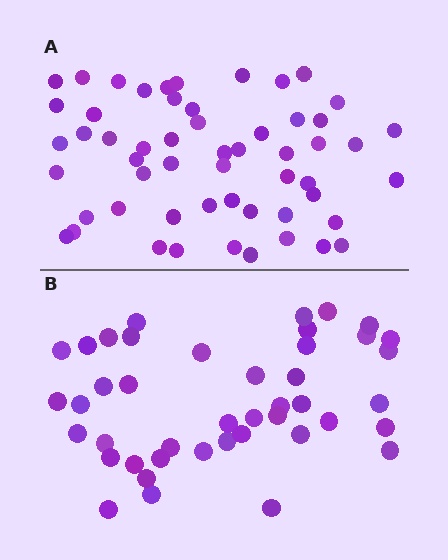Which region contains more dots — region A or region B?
Region A (the top region) has more dots.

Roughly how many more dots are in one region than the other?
Region A has roughly 12 or so more dots than region B.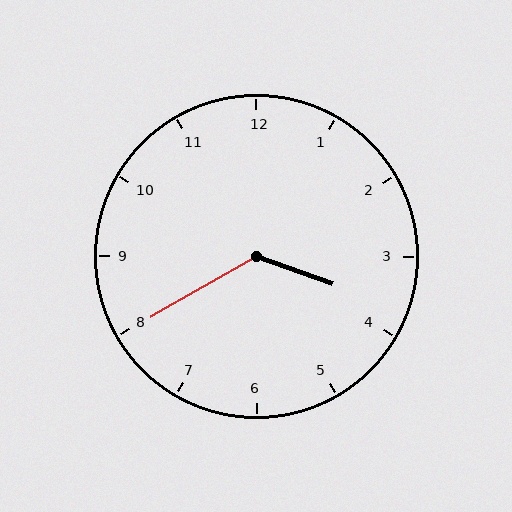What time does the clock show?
3:40.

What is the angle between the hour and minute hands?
Approximately 130 degrees.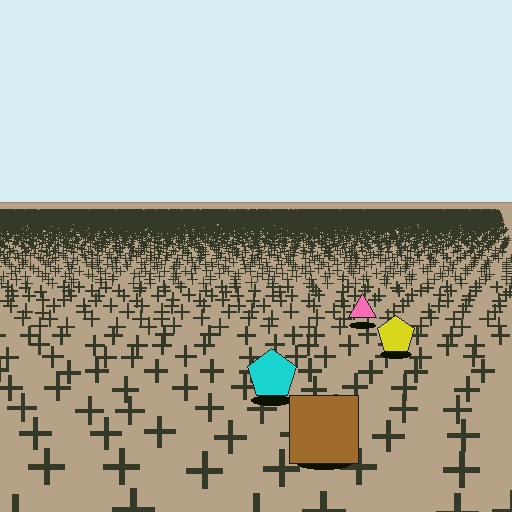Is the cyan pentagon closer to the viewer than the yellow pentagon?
Yes. The cyan pentagon is closer — you can tell from the texture gradient: the ground texture is coarser near it.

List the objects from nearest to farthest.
From nearest to farthest: the brown square, the cyan pentagon, the yellow pentagon, the pink triangle.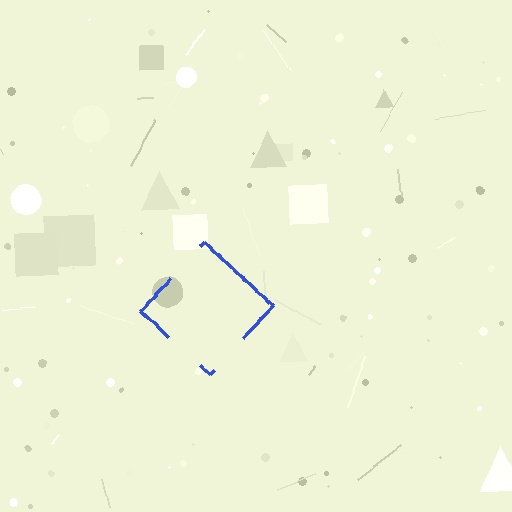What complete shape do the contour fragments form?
The contour fragments form a diamond.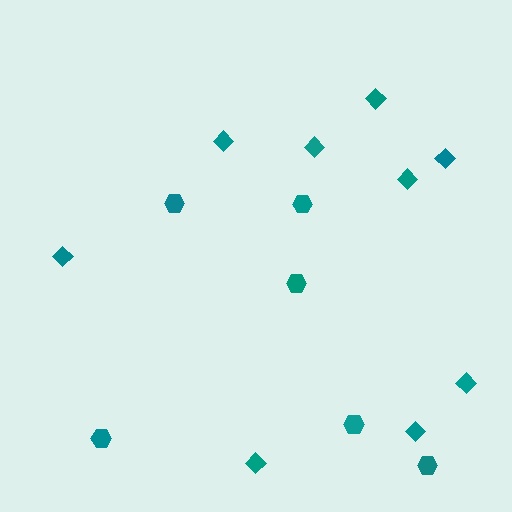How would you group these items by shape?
There are 2 groups: one group of diamonds (9) and one group of hexagons (6).